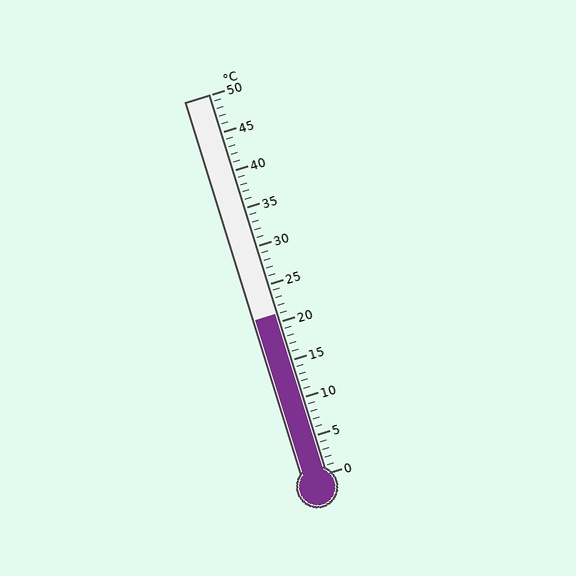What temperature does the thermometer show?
The thermometer shows approximately 21°C.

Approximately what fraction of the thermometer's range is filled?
The thermometer is filled to approximately 40% of its range.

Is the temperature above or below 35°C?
The temperature is below 35°C.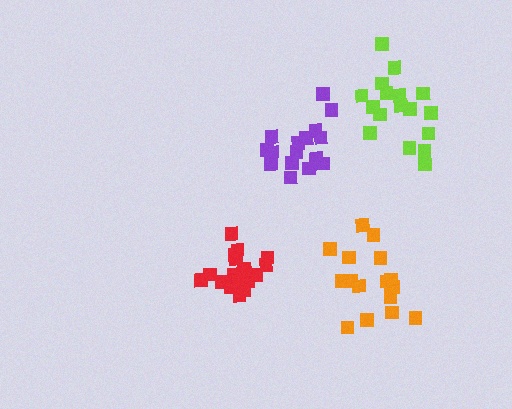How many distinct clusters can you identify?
There are 4 distinct clusters.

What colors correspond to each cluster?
The clusters are colored: purple, lime, red, orange.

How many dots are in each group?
Group 1: 17 dots, Group 2: 17 dots, Group 3: 18 dots, Group 4: 17 dots (69 total).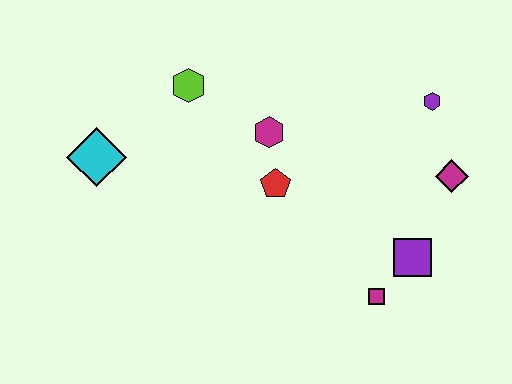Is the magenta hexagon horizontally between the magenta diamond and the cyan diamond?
Yes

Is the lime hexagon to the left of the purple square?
Yes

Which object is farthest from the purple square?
The cyan diamond is farthest from the purple square.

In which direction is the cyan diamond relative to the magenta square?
The cyan diamond is to the left of the magenta square.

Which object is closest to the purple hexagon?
The magenta diamond is closest to the purple hexagon.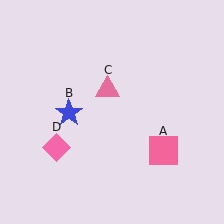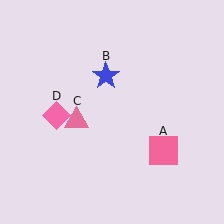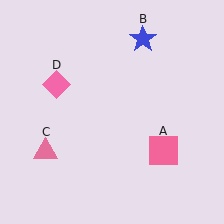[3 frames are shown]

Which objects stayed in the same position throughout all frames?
Pink square (object A) remained stationary.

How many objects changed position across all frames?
3 objects changed position: blue star (object B), pink triangle (object C), pink diamond (object D).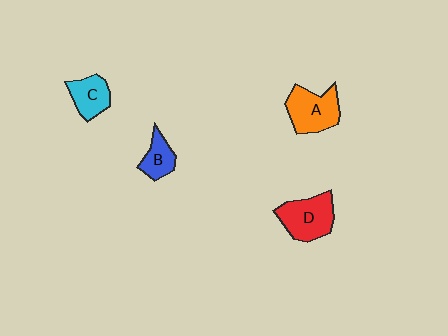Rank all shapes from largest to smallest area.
From largest to smallest: D (red), A (orange), C (cyan), B (blue).